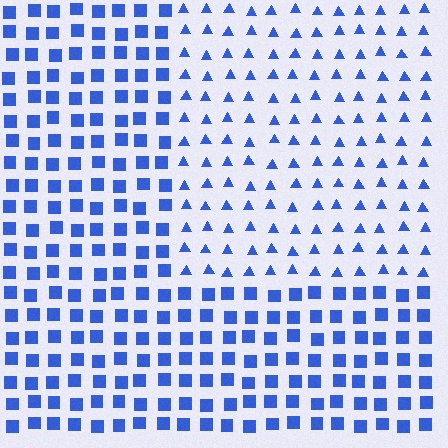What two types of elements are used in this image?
The image uses triangles inside the rectangle region and squares outside it.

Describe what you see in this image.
The image is filled with small blue elements arranged in a uniform grid. A rectangle-shaped region contains triangles, while the surrounding area contains squares. The boundary is defined purely by the change in element shape.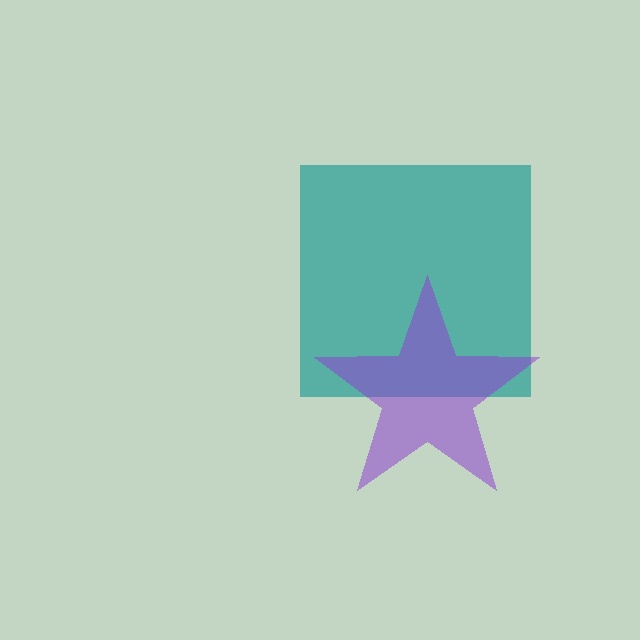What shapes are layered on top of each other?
The layered shapes are: a teal square, a purple star.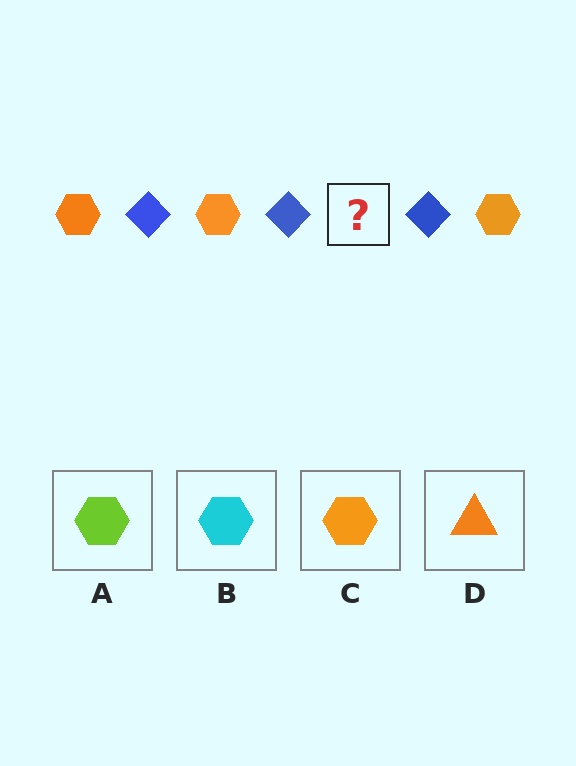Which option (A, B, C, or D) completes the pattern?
C.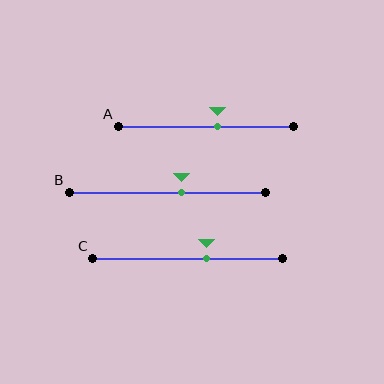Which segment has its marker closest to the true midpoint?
Segment A has its marker closest to the true midpoint.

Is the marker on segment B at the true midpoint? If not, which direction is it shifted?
No, the marker on segment B is shifted to the right by about 7% of the segment length.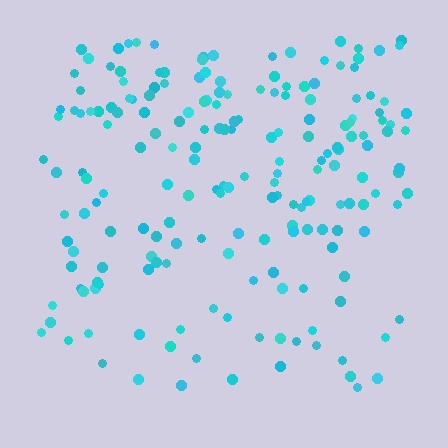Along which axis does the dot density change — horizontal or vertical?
Vertical.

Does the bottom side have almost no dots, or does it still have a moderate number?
Still a moderate number, just noticeably fewer than the top.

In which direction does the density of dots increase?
From bottom to top, with the top side densest.